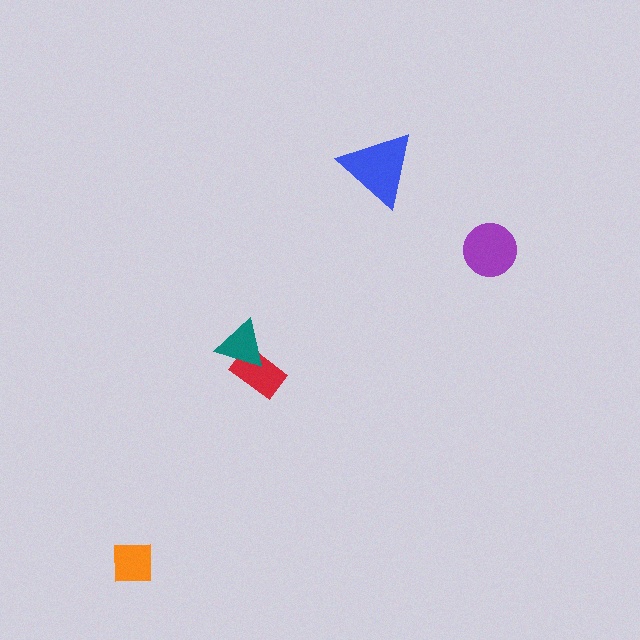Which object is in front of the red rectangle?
The teal triangle is in front of the red rectangle.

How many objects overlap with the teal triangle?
1 object overlaps with the teal triangle.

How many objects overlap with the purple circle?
0 objects overlap with the purple circle.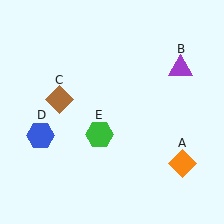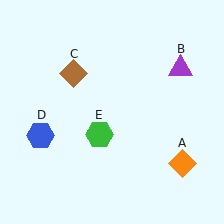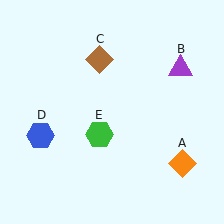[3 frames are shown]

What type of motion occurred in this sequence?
The brown diamond (object C) rotated clockwise around the center of the scene.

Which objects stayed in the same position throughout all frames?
Orange diamond (object A) and purple triangle (object B) and blue hexagon (object D) and green hexagon (object E) remained stationary.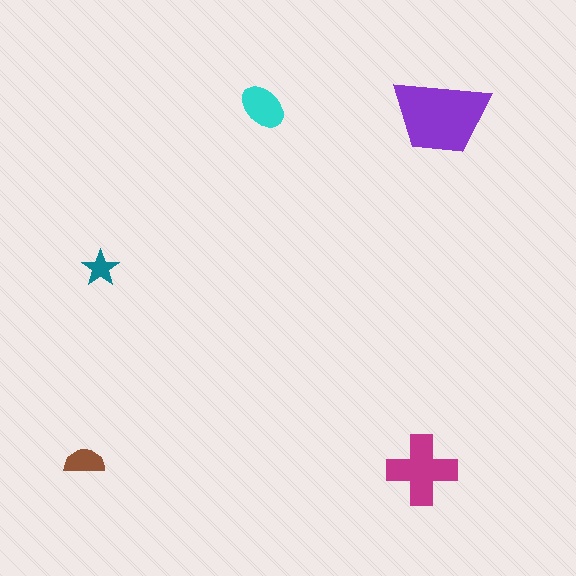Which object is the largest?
The purple trapezoid.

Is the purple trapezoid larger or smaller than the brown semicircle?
Larger.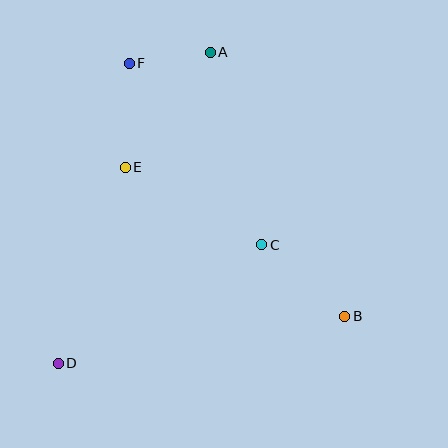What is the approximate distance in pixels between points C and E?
The distance between C and E is approximately 157 pixels.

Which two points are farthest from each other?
Points A and D are farthest from each other.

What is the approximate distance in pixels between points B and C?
The distance between B and C is approximately 110 pixels.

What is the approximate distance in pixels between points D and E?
The distance between D and E is approximately 207 pixels.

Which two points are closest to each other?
Points A and F are closest to each other.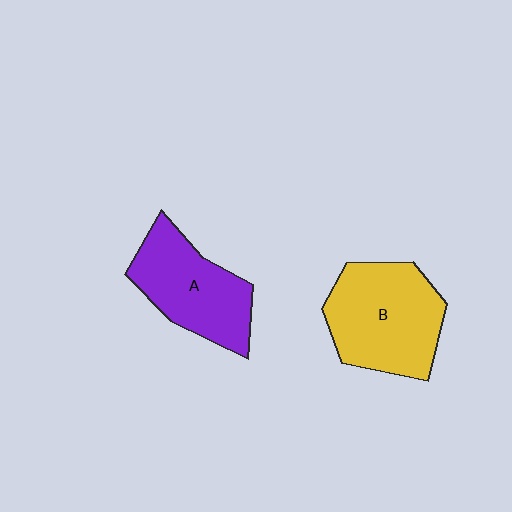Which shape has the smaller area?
Shape A (purple).